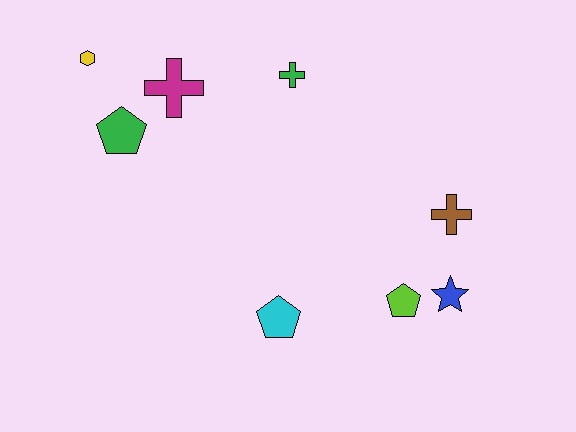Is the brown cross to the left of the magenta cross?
No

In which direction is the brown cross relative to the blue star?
The brown cross is above the blue star.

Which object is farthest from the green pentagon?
The blue star is farthest from the green pentagon.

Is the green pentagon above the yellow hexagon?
No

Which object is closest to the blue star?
The lime pentagon is closest to the blue star.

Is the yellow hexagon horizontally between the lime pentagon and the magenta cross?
No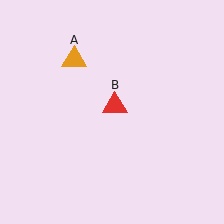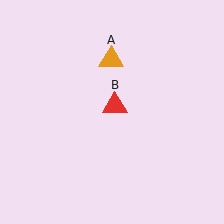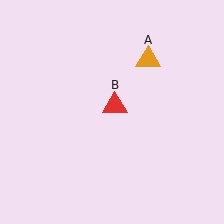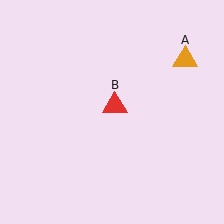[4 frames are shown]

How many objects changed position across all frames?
1 object changed position: orange triangle (object A).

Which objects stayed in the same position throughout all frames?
Red triangle (object B) remained stationary.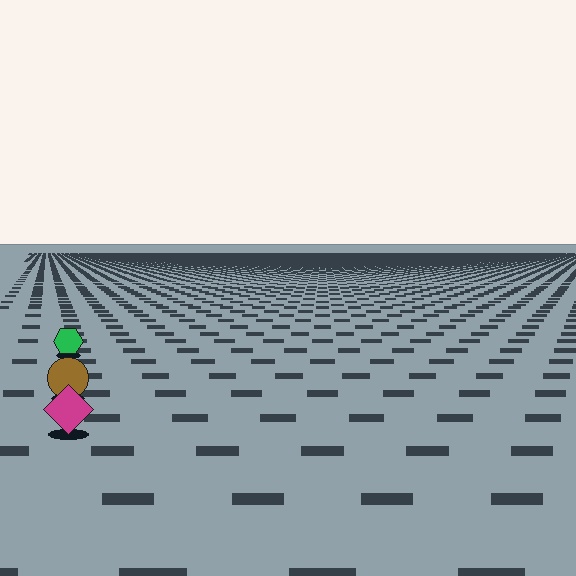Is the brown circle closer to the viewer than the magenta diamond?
No. The magenta diamond is closer — you can tell from the texture gradient: the ground texture is coarser near it.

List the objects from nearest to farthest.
From nearest to farthest: the magenta diamond, the brown circle, the green hexagon.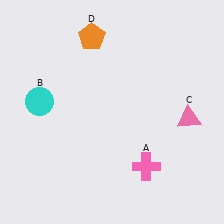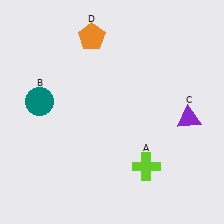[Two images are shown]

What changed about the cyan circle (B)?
In Image 1, B is cyan. In Image 2, it changed to teal.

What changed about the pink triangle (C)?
In Image 1, C is pink. In Image 2, it changed to purple.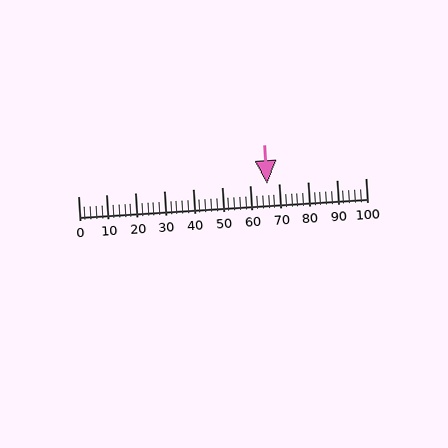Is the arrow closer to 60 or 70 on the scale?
The arrow is closer to 70.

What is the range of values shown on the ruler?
The ruler shows values from 0 to 100.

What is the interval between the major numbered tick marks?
The major tick marks are spaced 10 units apart.